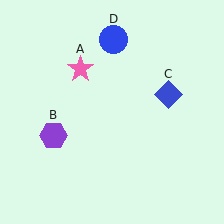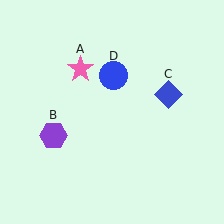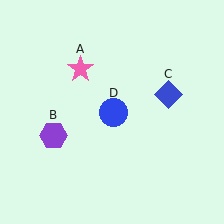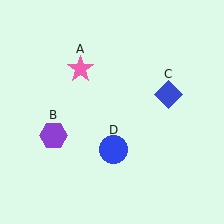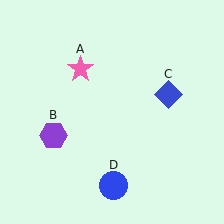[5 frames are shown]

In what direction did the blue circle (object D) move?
The blue circle (object D) moved down.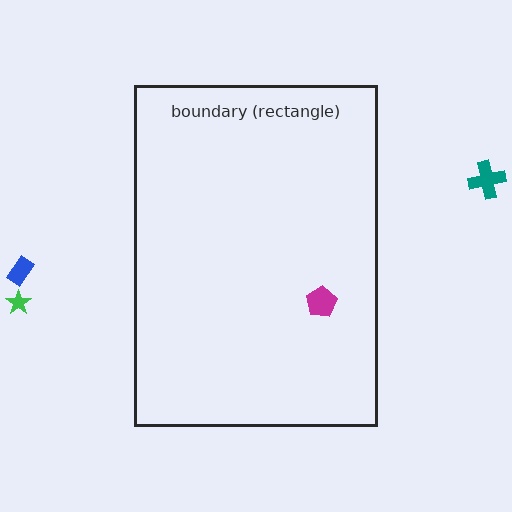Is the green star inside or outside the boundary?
Outside.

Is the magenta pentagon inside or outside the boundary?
Inside.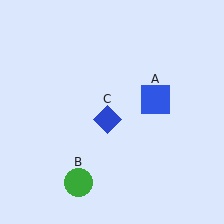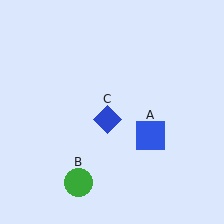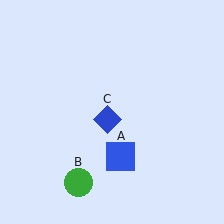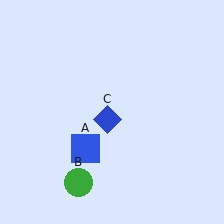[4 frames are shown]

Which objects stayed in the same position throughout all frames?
Green circle (object B) and blue diamond (object C) remained stationary.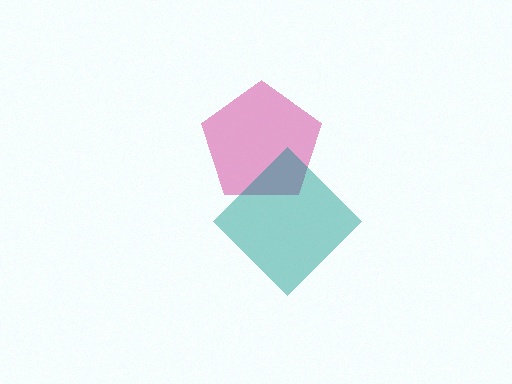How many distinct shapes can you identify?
There are 2 distinct shapes: a magenta pentagon, a teal diamond.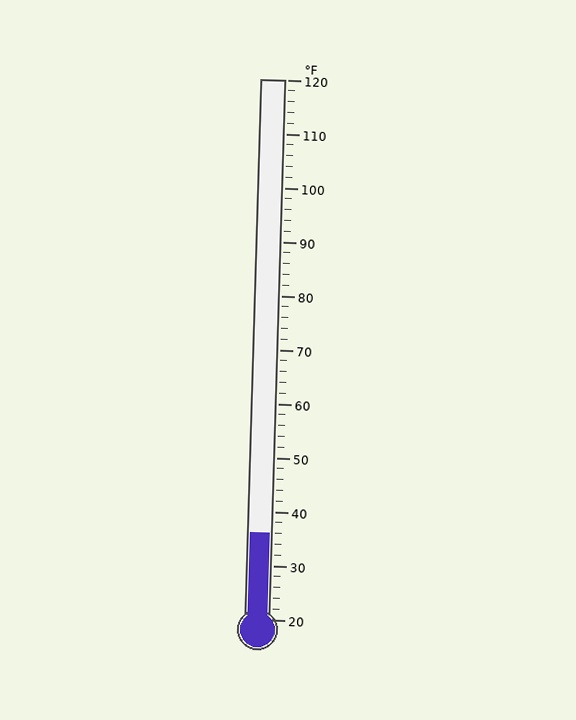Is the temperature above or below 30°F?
The temperature is above 30°F.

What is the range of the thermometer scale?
The thermometer scale ranges from 20°F to 120°F.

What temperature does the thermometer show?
The thermometer shows approximately 36°F.